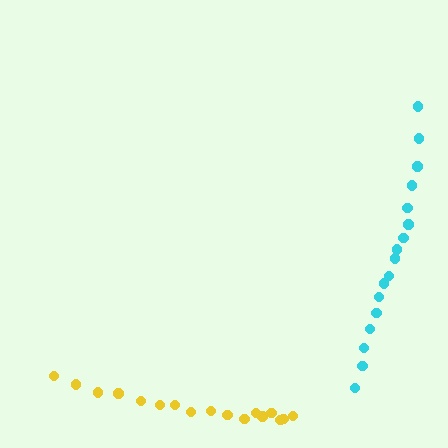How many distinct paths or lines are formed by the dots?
There are 2 distinct paths.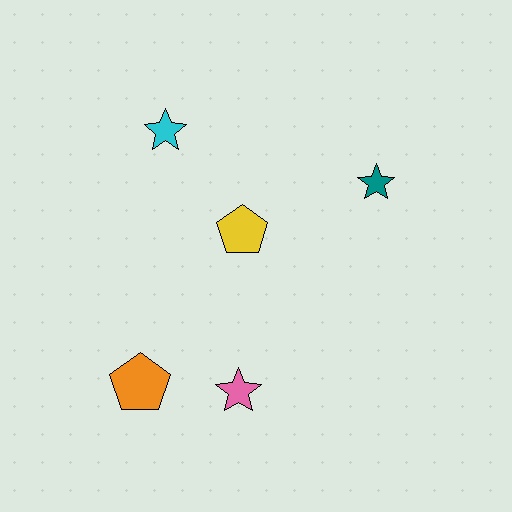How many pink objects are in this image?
There is 1 pink object.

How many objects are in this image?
There are 5 objects.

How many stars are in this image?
There are 3 stars.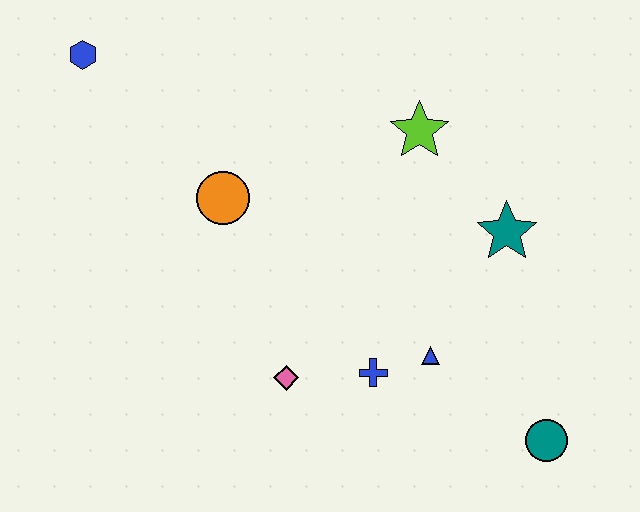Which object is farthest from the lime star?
The blue hexagon is farthest from the lime star.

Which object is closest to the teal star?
The lime star is closest to the teal star.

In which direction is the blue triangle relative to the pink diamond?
The blue triangle is to the right of the pink diamond.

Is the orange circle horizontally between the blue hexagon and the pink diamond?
Yes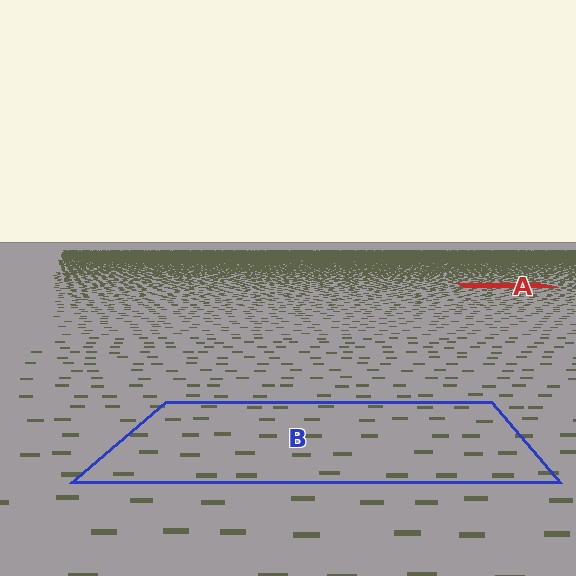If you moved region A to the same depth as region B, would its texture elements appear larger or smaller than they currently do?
They would appear larger. At a closer depth, the same texture elements are projected at a bigger on-screen size.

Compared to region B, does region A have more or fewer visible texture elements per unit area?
Region A has more texture elements per unit area — they are packed more densely because it is farther away.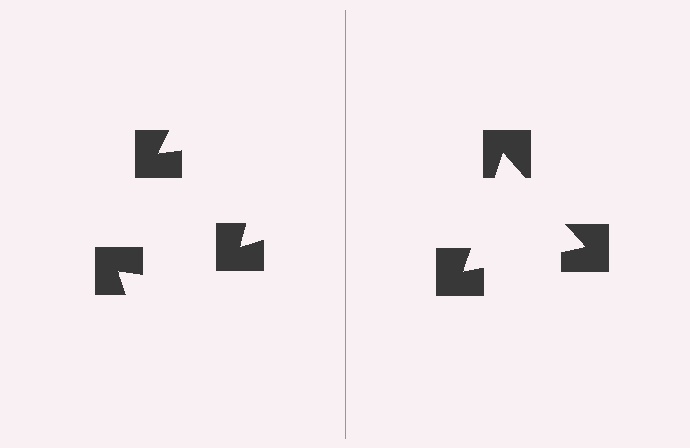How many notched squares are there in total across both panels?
6 — 3 on each side.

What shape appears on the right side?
An illusory triangle.